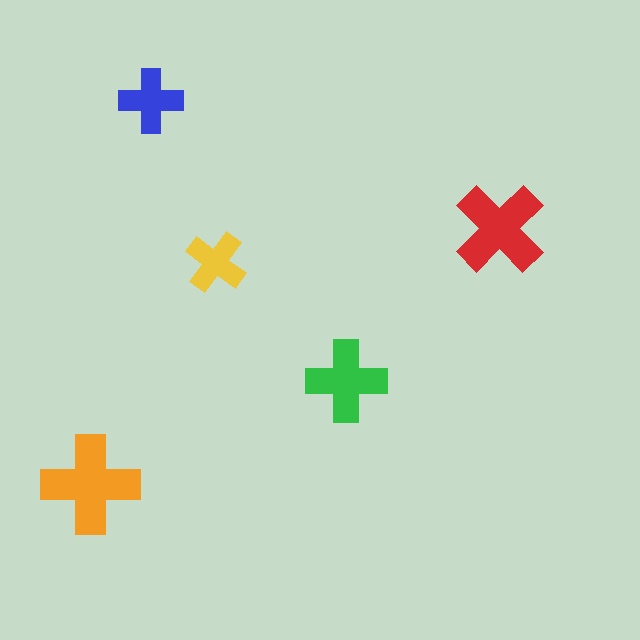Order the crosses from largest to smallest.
the orange one, the red one, the green one, the blue one, the yellow one.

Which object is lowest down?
The orange cross is bottommost.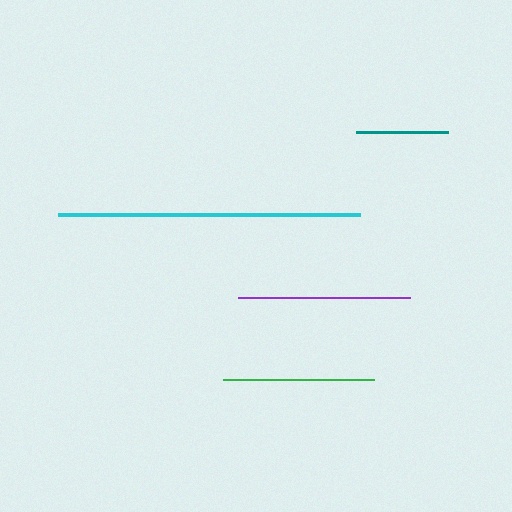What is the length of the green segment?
The green segment is approximately 151 pixels long.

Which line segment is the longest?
The cyan line is the longest at approximately 302 pixels.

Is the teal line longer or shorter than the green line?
The green line is longer than the teal line.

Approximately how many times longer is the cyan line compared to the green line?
The cyan line is approximately 2.0 times the length of the green line.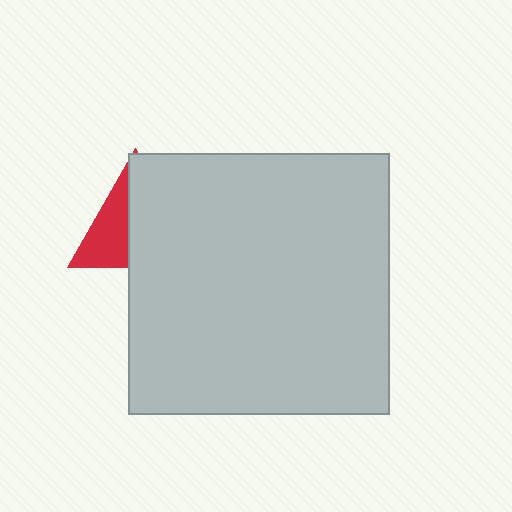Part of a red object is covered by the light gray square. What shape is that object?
It is a triangle.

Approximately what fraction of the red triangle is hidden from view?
Roughly 61% of the red triangle is hidden behind the light gray square.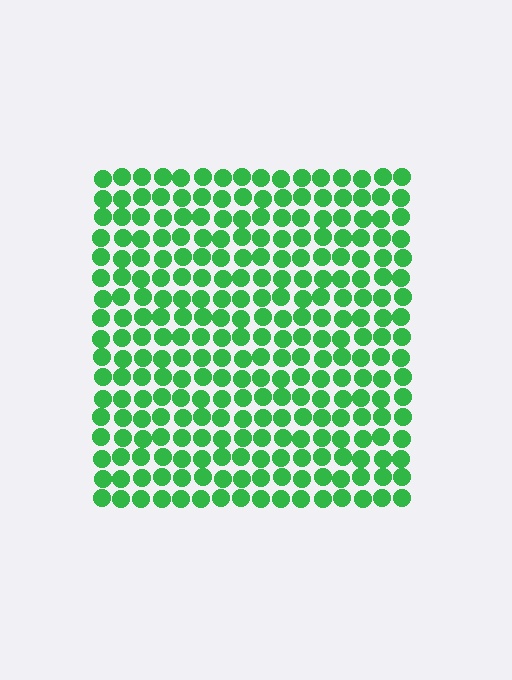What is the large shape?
The large shape is a square.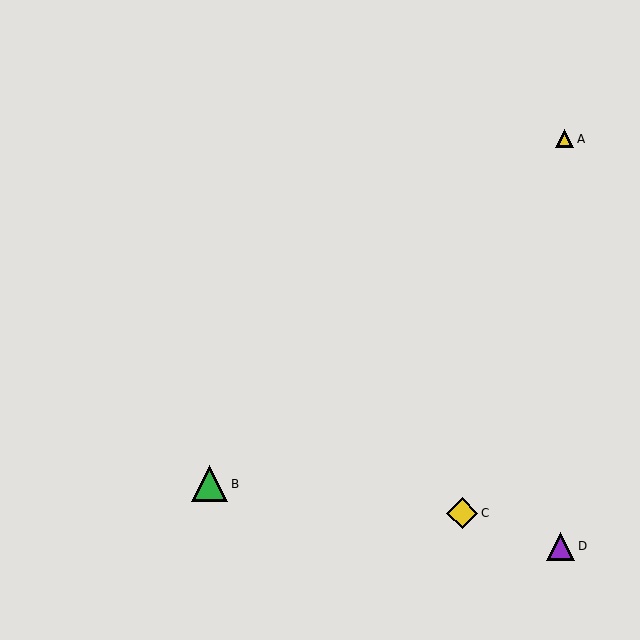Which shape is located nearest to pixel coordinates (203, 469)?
The green triangle (labeled B) at (210, 484) is nearest to that location.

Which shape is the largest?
The green triangle (labeled B) is the largest.